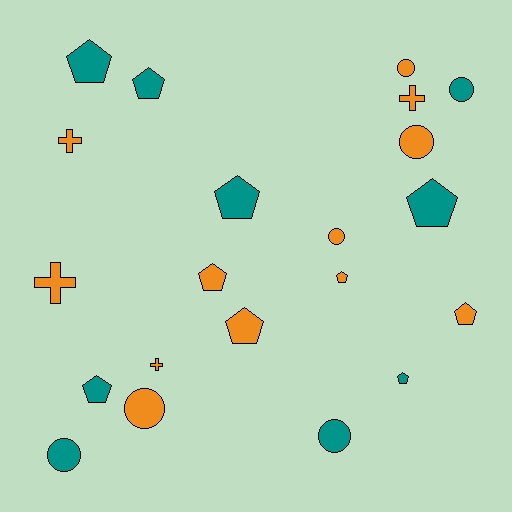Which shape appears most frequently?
Pentagon, with 10 objects.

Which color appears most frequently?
Orange, with 12 objects.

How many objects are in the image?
There are 21 objects.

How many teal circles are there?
There are 3 teal circles.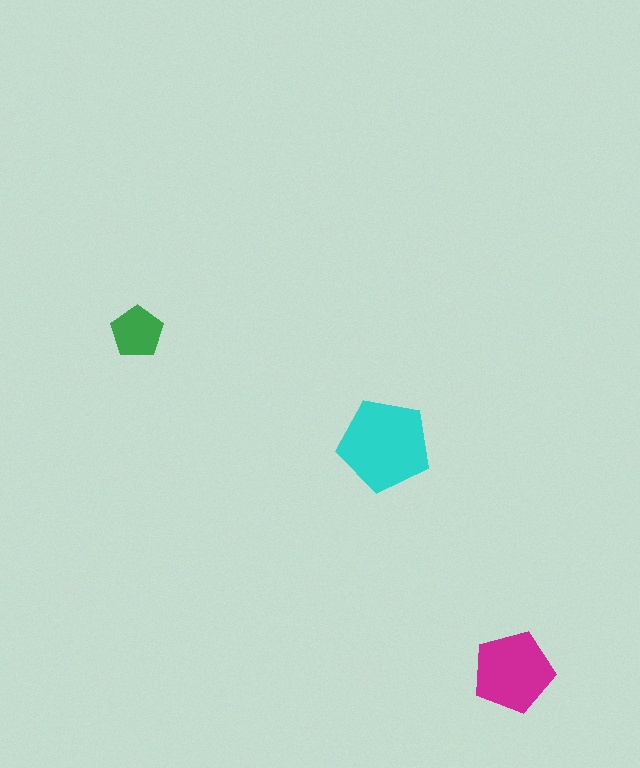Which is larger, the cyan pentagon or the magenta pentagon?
The cyan one.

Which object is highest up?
The green pentagon is topmost.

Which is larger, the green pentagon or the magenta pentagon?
The magenta one.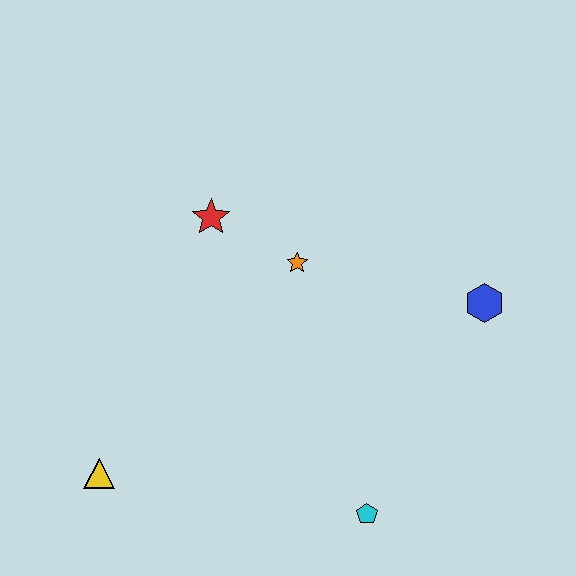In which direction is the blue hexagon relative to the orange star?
The blue hexagon is to the right of the orange star.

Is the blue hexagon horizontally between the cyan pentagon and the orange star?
No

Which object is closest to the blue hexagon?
The orange star is closest to the blue hexagon.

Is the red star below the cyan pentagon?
No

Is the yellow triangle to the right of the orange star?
No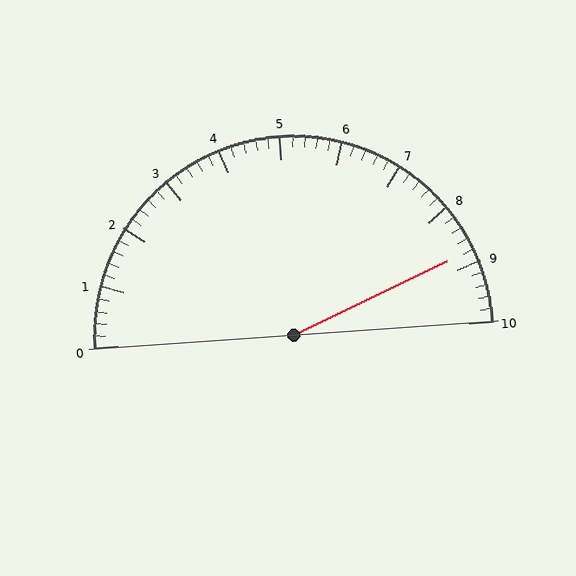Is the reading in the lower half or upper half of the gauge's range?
The reading is in the upper half of the range (0 to 10).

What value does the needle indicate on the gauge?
The needle indicates approximately 8.8.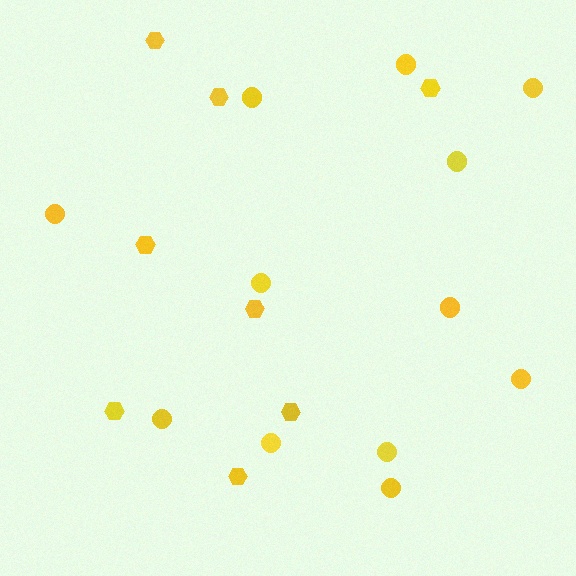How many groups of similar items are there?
There are 2 groups: one group of hexagons (8) and one group of circles (12).